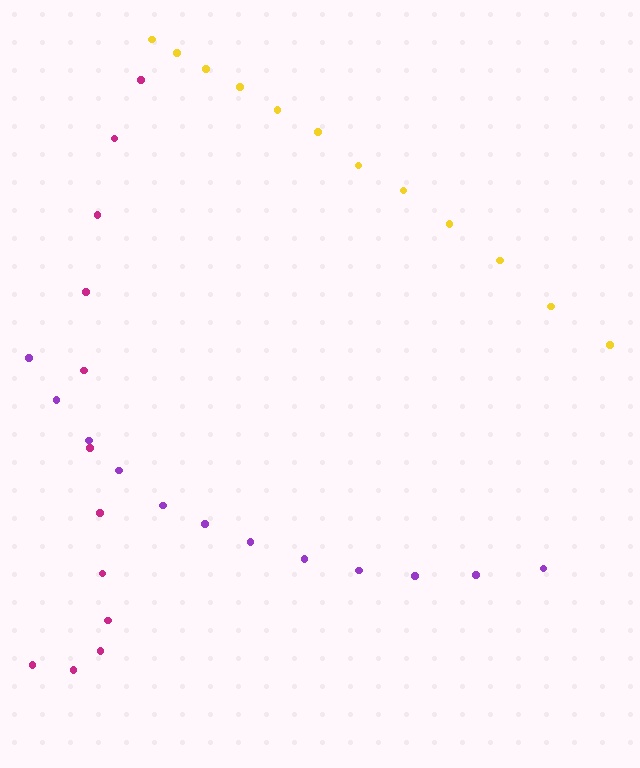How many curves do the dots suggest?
There are 3 distinct paths.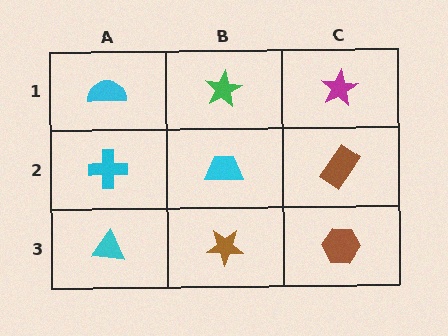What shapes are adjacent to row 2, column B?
A green star (row 1, column B), a brown star (row 3, column B), a cyan cross (row 2, column A), a brown rectangle (row 2, column C).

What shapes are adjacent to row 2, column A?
A cyan semicircle (row 1, column A), a cyan triangle (row 3, column A), a cyan trapezoid (row 2, column B).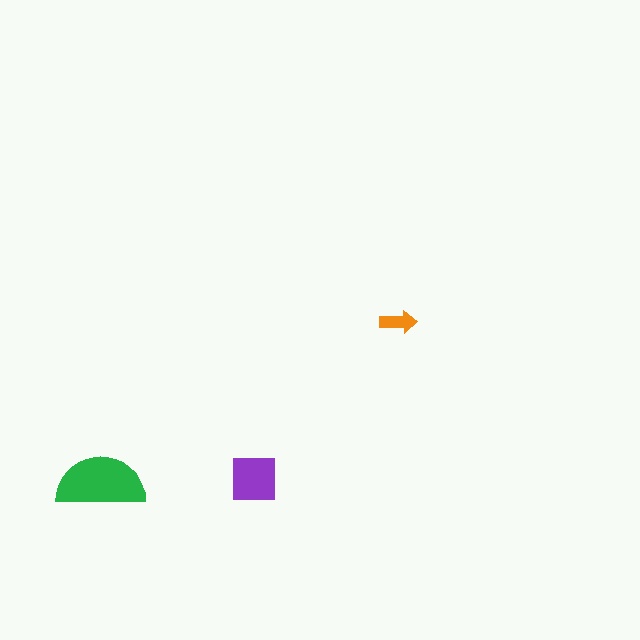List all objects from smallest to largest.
The orange arrow, the purple square, the green semicircle.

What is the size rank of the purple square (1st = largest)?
2nd.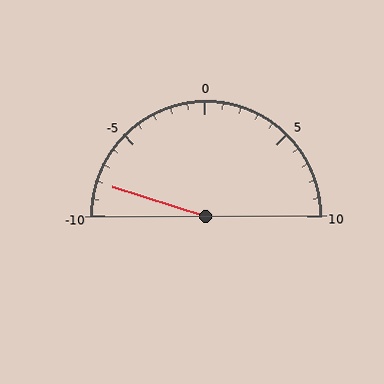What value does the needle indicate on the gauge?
The needle indicates approximately -8.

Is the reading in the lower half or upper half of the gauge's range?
The reading is in the lower half of the range (-10 to 10).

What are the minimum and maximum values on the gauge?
The gauge ranges from -10 to 10.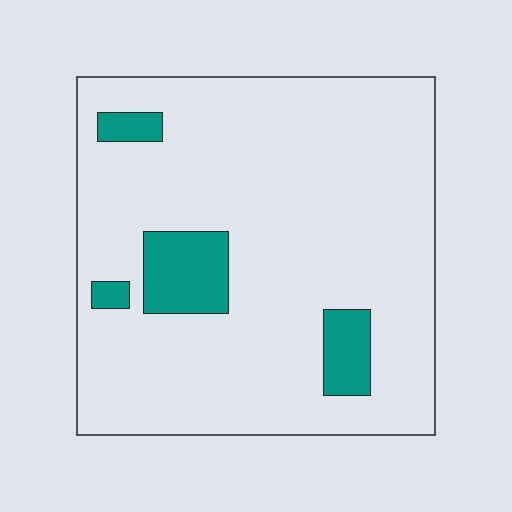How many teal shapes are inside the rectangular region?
4.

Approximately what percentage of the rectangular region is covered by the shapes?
Approximately 10%.